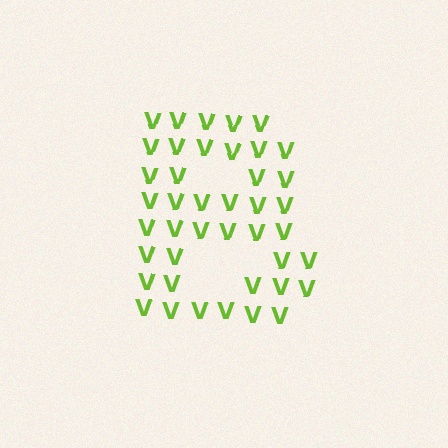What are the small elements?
The small elements are letter V's.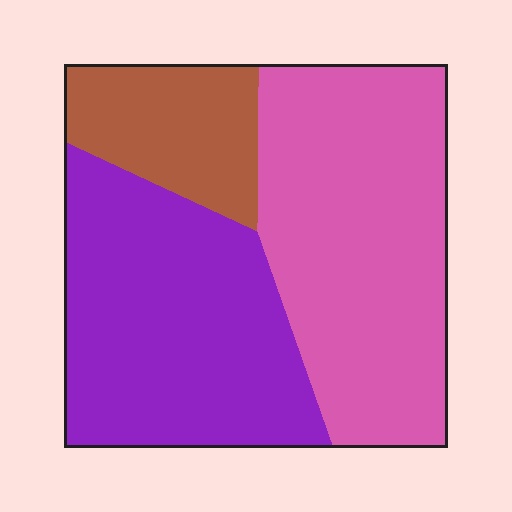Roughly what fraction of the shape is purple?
Purple takes up about two fifths (2/5) of the shape.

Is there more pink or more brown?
Pink.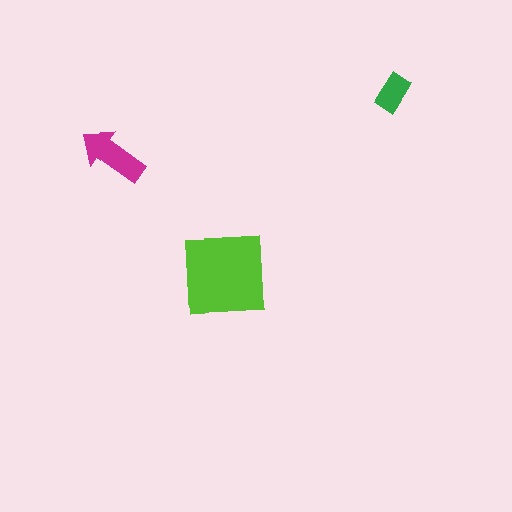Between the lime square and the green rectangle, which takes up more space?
The lime square.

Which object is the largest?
The lime square.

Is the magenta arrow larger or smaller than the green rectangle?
Larger.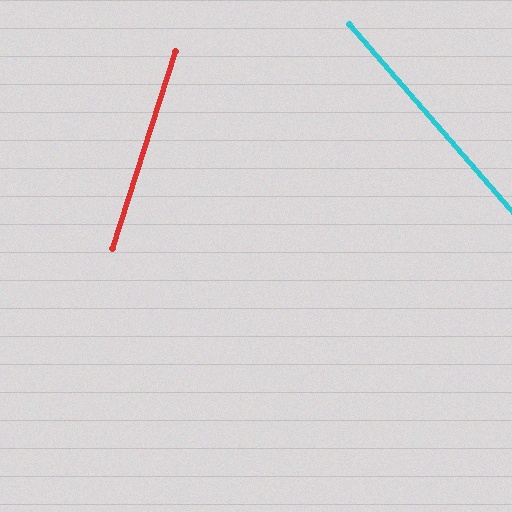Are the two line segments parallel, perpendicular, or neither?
Neither parallel nor perpendicular — they differ by about 59°.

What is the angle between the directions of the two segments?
Approximately 59 degrees.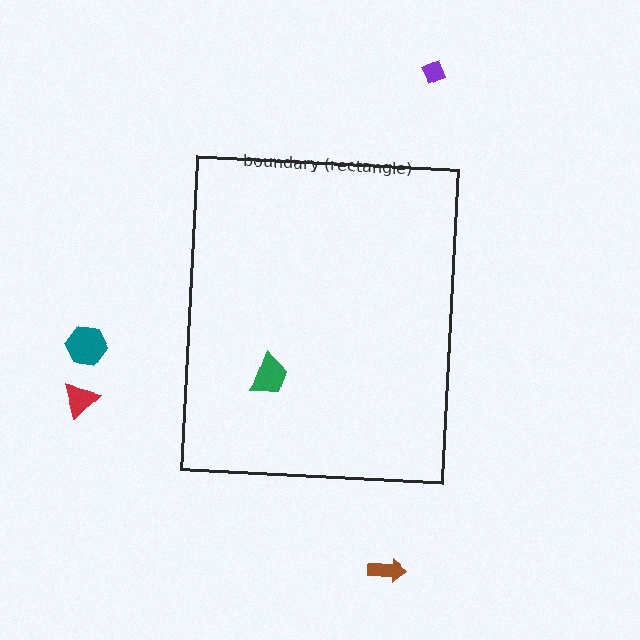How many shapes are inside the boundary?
1 inside, 4 outside.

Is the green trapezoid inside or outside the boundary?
Inside.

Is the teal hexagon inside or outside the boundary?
Outside.